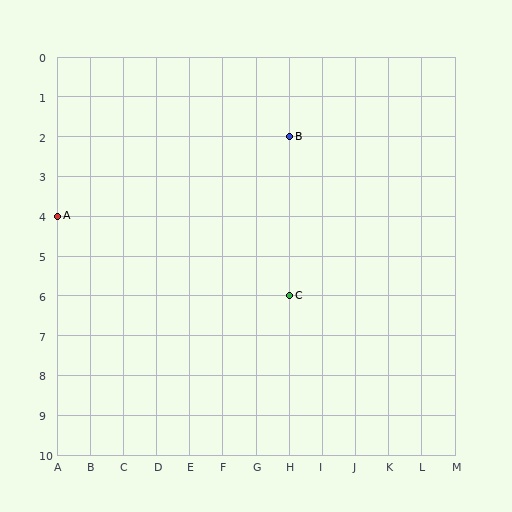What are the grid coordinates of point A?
Point A is at grid coordinates (A, 4).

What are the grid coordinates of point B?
Point B is at grid coordinates (H, 2).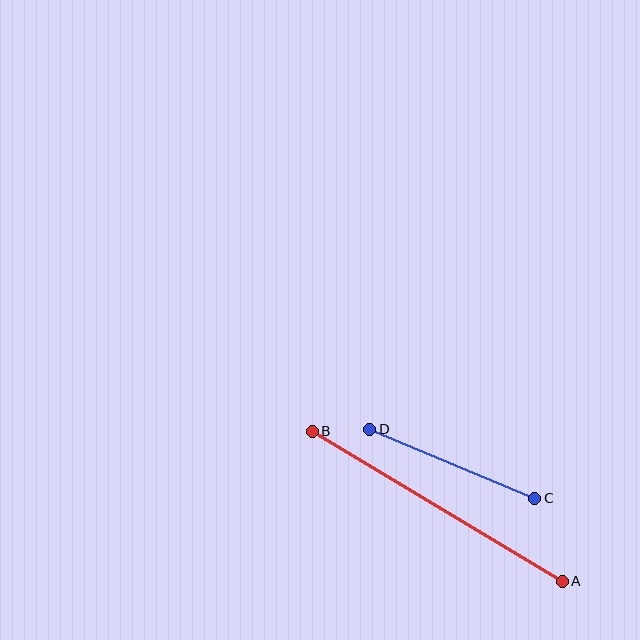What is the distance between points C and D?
The distance is approximately 179 pixels.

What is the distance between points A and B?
The distance is approximately 291 pixels.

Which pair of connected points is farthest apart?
Points A and B are farthest apart.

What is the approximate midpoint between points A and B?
The midpoint is at approximately (437, 506) pixels.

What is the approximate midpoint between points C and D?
The midpoint is at approximately (452, 464) pixels.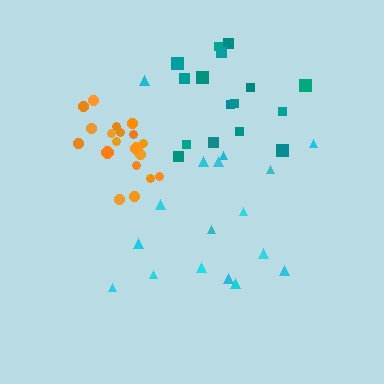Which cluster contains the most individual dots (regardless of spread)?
Orange (19).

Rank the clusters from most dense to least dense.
orange, teal, cyan.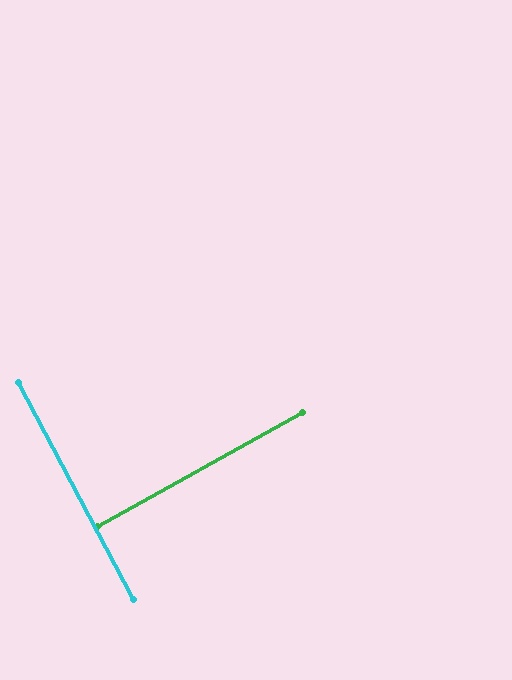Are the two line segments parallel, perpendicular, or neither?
Perpendicular — they meet at approximately 89°.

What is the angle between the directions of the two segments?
Approximately 89 degrees.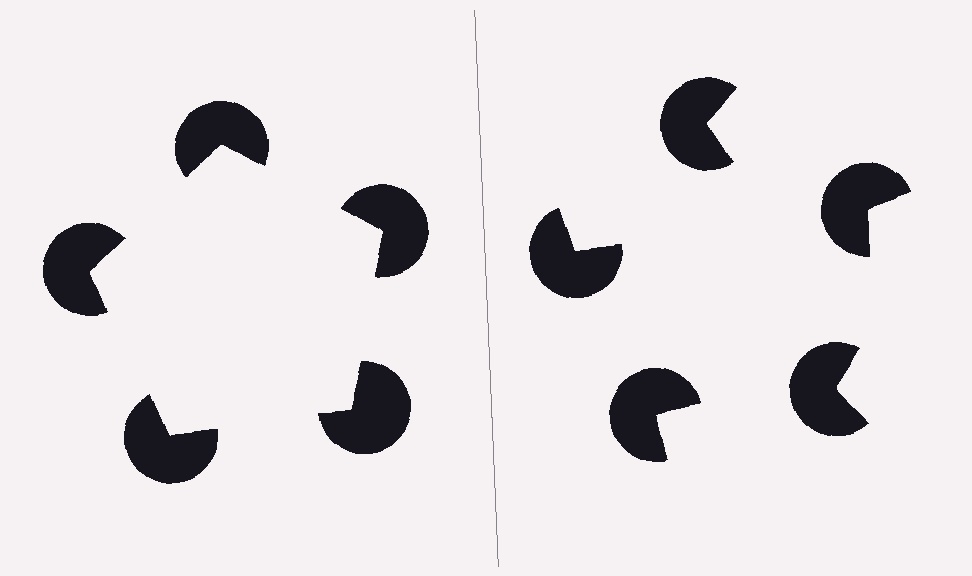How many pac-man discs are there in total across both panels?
10 — 5 on each side.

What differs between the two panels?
The pac-man discs are positioned identically on both sides; only the wedge orientations differ. On the left they align to a pentagon; on the right they are misaligned.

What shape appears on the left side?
An illusory pentagon.